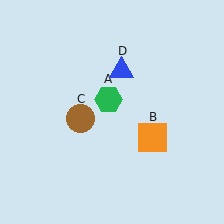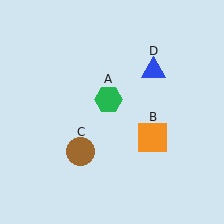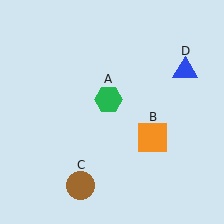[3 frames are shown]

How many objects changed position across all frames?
2 objects changed position: brown circle (object C), blue triangle (object D).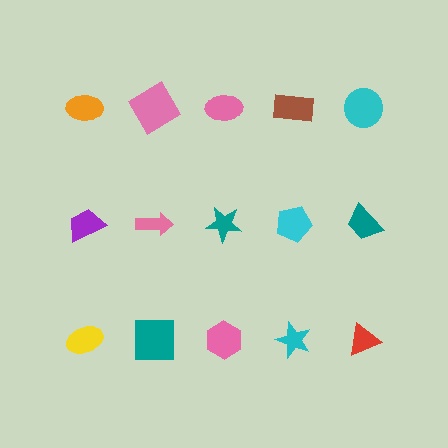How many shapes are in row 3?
5 shapes.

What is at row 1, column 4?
A brown rectangle.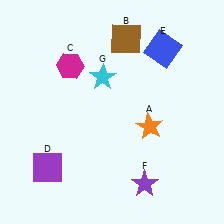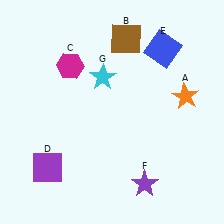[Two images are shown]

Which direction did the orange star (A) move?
The orange star (A) moved right.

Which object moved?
The orange star (A) moved right.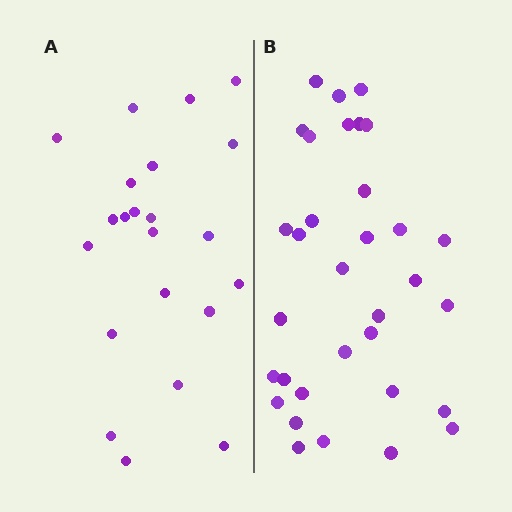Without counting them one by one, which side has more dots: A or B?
Region B (the right region) has more dots.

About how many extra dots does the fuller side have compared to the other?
Region B has roughly 12 or so more dots than region A.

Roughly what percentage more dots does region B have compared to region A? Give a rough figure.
About 50% more.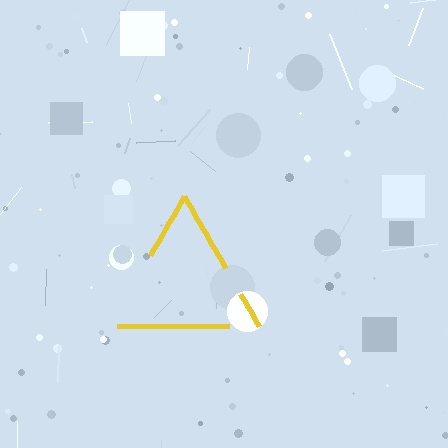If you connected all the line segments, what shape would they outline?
They would outline a triangle.